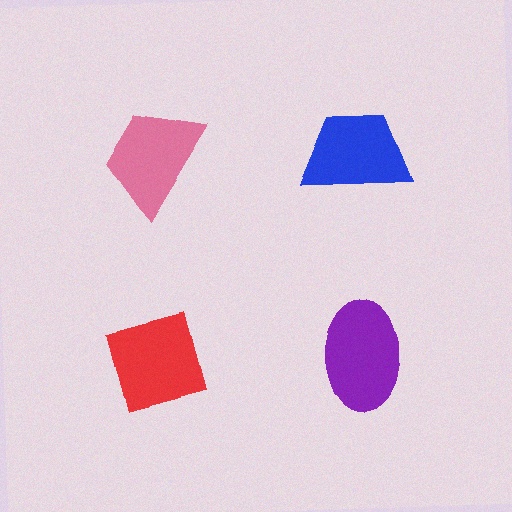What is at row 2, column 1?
A red diamond.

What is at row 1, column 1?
A pink trapezoid.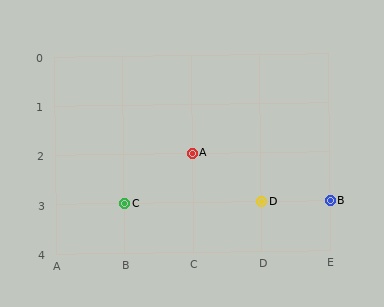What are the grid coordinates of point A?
Point A is at grid coordinates (C, 2).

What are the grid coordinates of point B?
Point B is at grid coordinates (E, 3).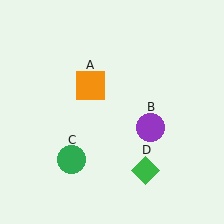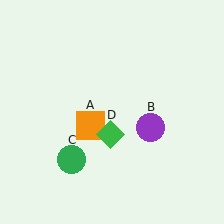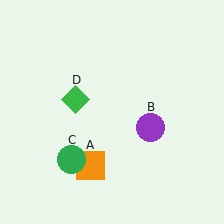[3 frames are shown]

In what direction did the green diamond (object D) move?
The green diamond (object D) moved up and to the left.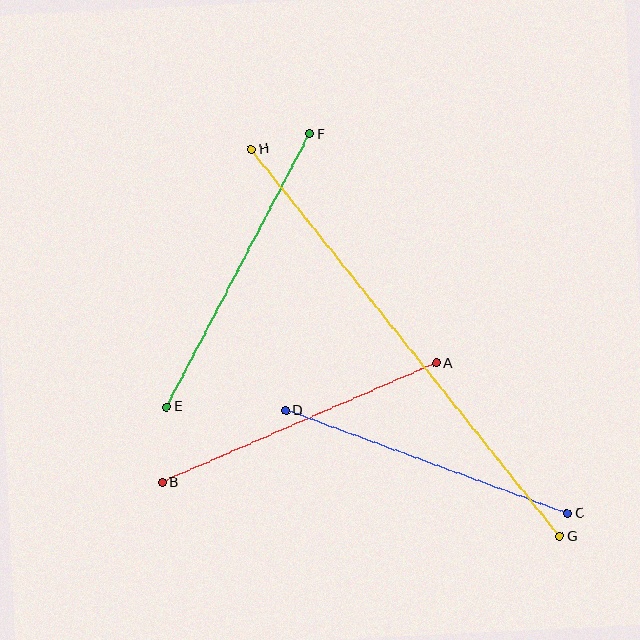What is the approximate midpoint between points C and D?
The midpoint is at approximately (427, 462) pixels.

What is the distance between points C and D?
The distance is approximately 300 pixels.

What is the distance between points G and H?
The distance is approximately 495 pixels.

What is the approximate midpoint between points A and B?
The midpoint is at approximately (299, 423) pixels.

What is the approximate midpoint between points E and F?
The midpoint is at approximately (238, 270) pixels.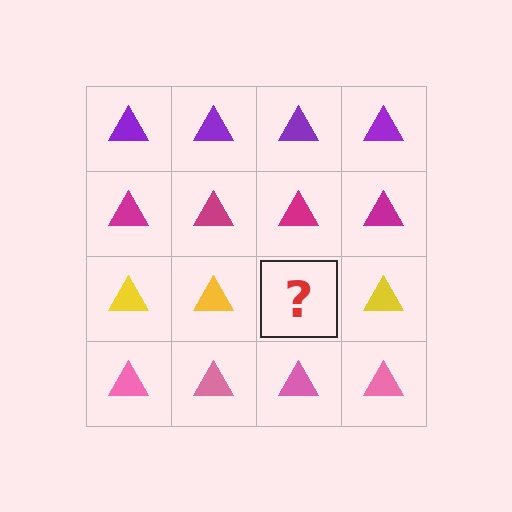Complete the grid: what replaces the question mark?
The question mark should be replaced with a yellow triangle.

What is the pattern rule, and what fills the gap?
The rule is that each row has a consistent color. The gap should be filled with a yellow triangle.